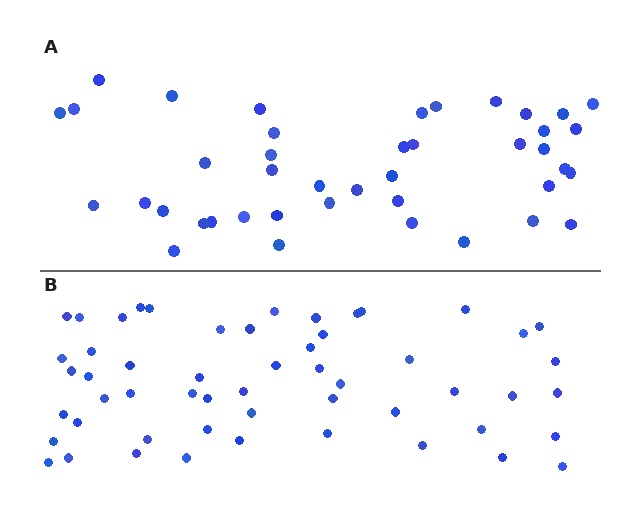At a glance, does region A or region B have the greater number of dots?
Region B (the bottom region) has more dots.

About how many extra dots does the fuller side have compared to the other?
Region B has roughly 12 or so more dots than region A.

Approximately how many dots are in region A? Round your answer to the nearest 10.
About 40 dots. (The exact count is 42, which rounds to 40.)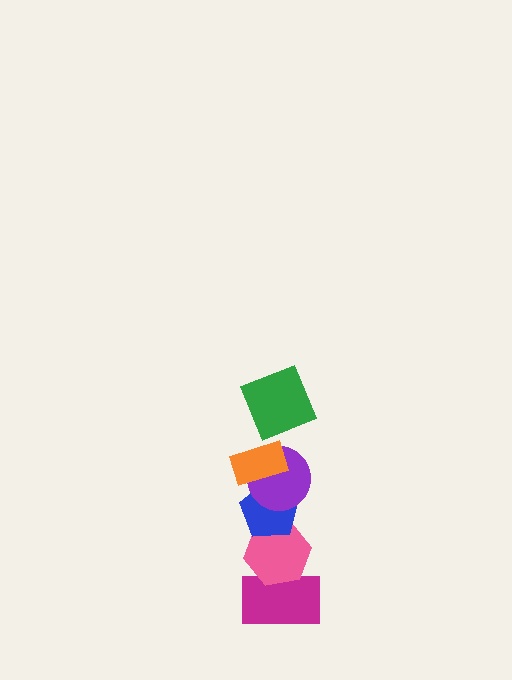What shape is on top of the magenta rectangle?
The pink hexagon is on top of the magenta rectangle.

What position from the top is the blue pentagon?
The blue pentagon is 4th from the top.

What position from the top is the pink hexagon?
The pink hexagon is 5th from the top.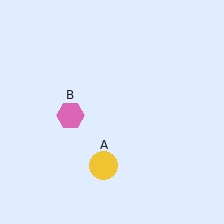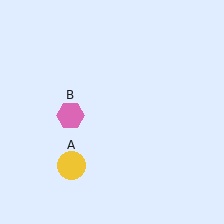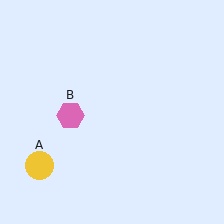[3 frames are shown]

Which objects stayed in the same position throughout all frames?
Pink hexagon (object B) remained stationary.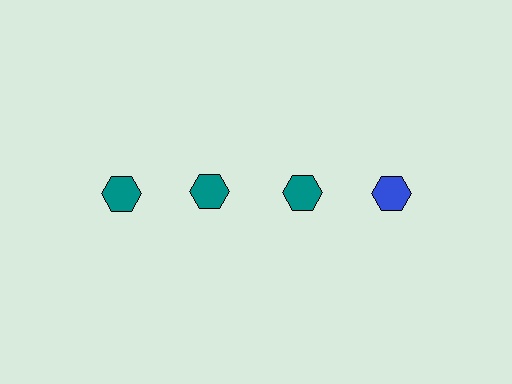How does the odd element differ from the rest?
It has a different color: blue instead of teal.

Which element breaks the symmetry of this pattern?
The blue hexagon in the top row, second from right column breaks the symmetry. All other shapes are teal hexagons.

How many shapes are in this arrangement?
There are 4 shapes arranged in a grid pattern.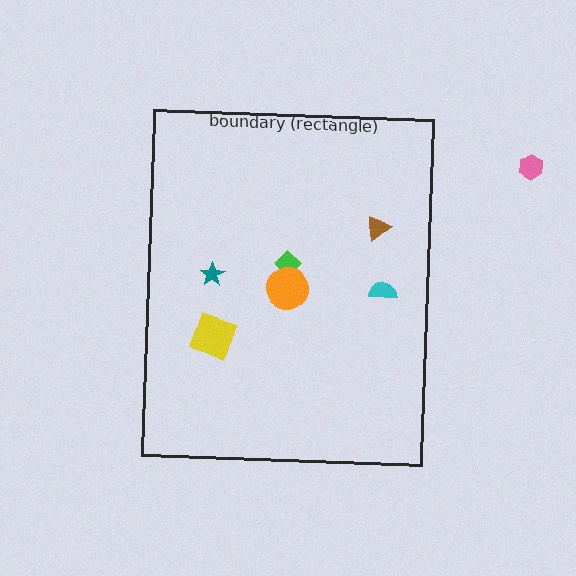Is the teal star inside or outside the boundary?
Inside.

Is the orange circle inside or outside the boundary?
Inside.